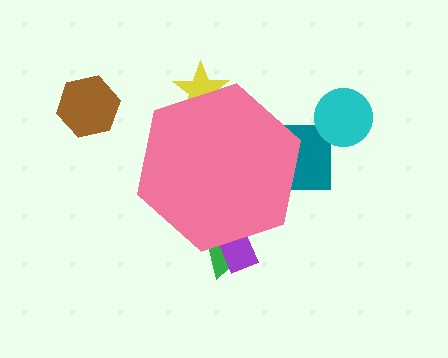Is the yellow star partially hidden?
Yes, the yellow star is partially hidden behind the pink hexagon.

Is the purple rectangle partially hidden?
Yes, the purple rectangle is partially hidden behind the pink hexagon.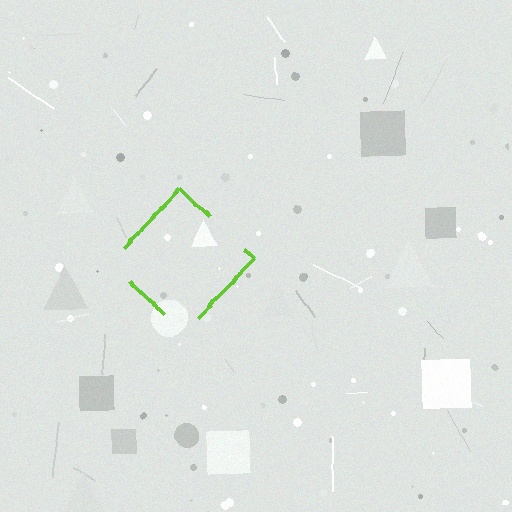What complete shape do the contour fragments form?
The contour fragments form a diamond.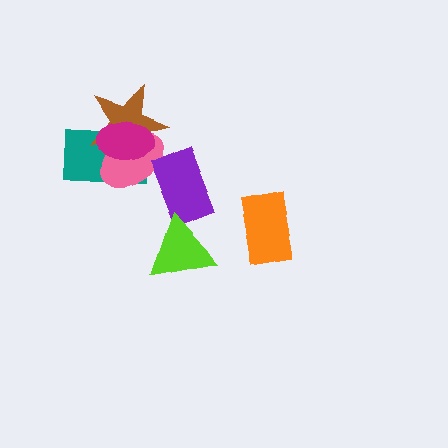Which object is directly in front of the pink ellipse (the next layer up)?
The magenta ellipse is directly in front of the pink ellipse.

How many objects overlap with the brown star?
3 objects overlap with the brown star.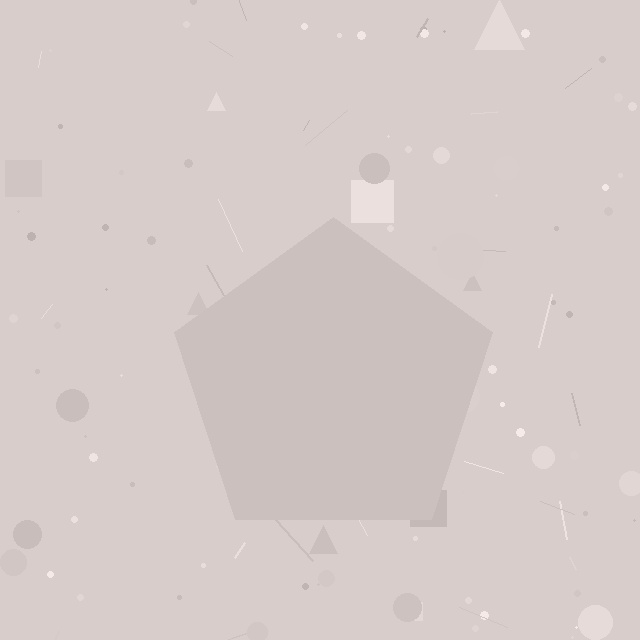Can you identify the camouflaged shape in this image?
The camouflaged shape is a pentagon.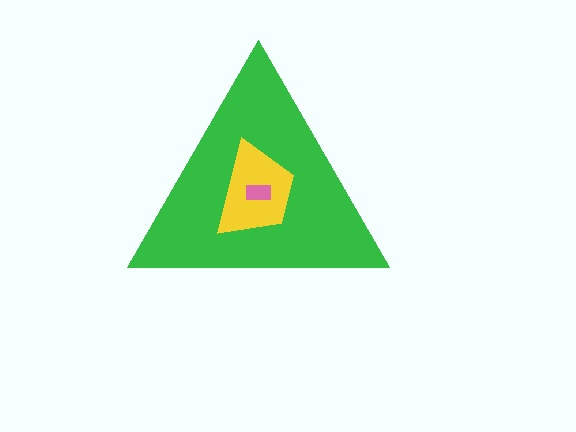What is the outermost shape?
The green triangle.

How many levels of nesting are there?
3.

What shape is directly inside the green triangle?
The yellow trapezoid.